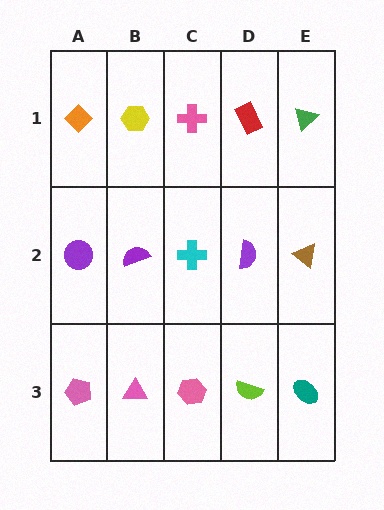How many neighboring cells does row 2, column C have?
4.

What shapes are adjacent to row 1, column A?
A purple circle (row 2, column A), a yellow hexagon (row 1, column B).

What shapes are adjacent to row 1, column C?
A cyan cross (row 2, column C), a yellow hexagon (row 1, column B), a red rectangle (row 1, column D).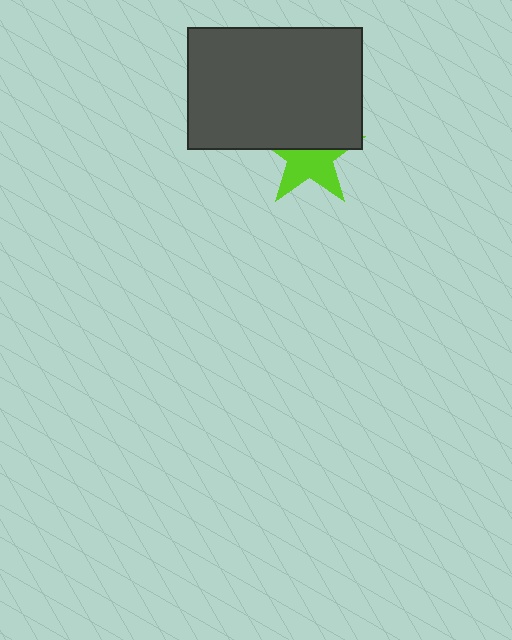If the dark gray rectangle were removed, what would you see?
You would see the complete lime star.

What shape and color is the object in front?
The object in front is a dark gray rectangle.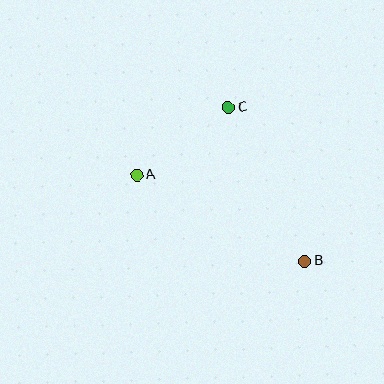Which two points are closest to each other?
Points A and C are closest to each other.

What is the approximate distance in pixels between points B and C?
The distance between B and C is approximately 172 pixels.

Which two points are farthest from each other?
Points A and B are farthest from each other.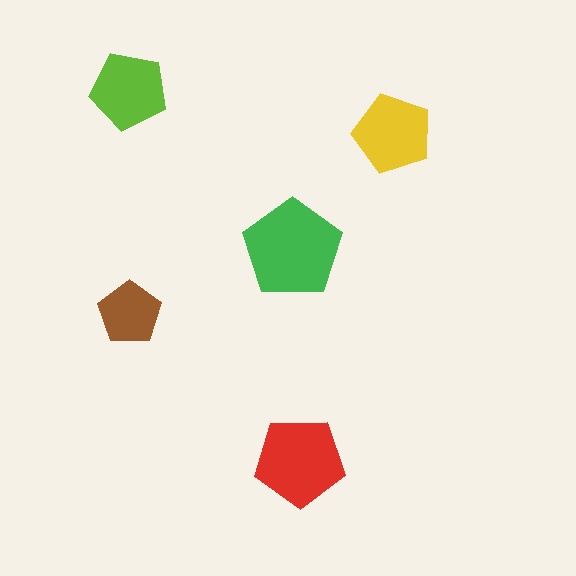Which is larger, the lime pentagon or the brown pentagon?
The lime one.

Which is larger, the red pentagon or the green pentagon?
The green one.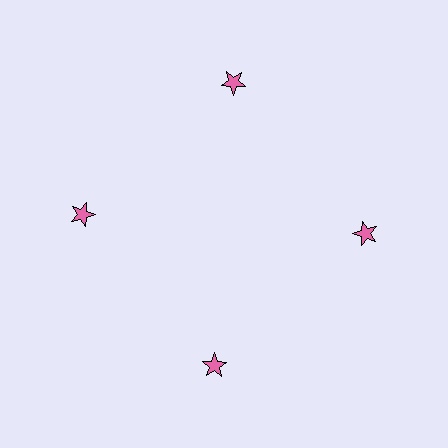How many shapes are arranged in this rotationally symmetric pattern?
There are 4 shapes, arranged in 4 groups of 1.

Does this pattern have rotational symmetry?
Yes, this pattern has 4-fold rotational symmetry. It looks the same after rotating 90 degrees around the center.